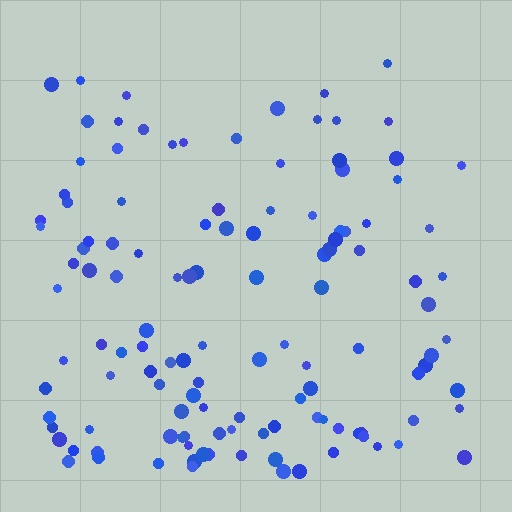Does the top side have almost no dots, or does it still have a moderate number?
Still a moderate number, just noticeably fewer than the bottom.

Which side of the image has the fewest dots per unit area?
The top.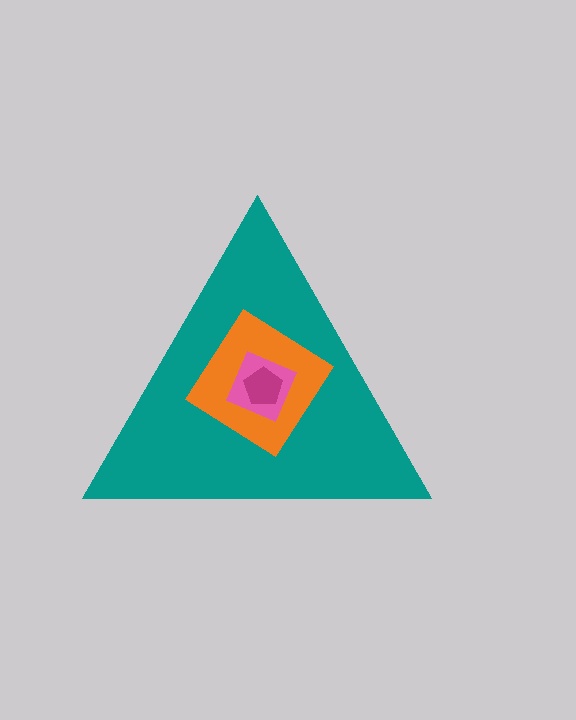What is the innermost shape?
The magenta pentagon.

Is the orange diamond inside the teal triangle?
Yes.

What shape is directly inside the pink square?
The magenta pentagon.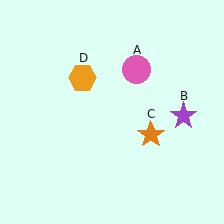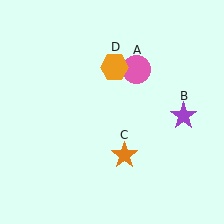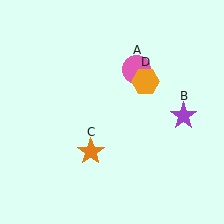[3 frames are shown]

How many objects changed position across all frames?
2 objects changed position: orange star (object C), orange hexagon (object D).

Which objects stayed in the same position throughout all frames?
Pink circle (object A) and purple star (object B) remained stationary.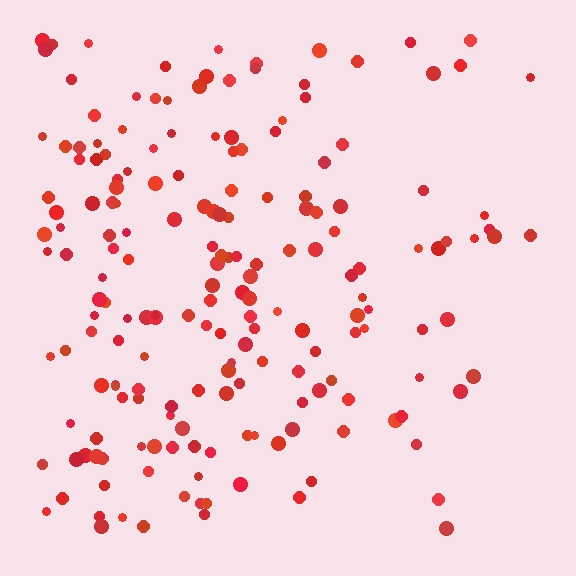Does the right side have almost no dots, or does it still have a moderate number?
Still a moderate number, just noticeably fewer than the left.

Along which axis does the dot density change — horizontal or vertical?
Horizontal.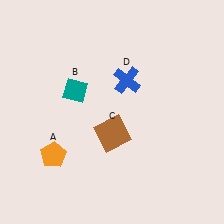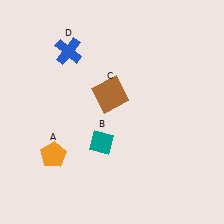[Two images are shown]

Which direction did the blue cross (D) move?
The blue cross (D) moved left.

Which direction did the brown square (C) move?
The brown square (C) moved up.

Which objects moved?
The objects that moved are: the teal diamond (B), the brown square (C), the blue cross (D).